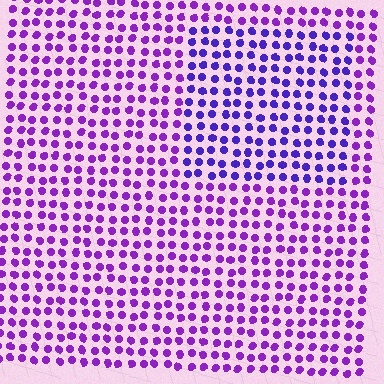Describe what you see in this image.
The image is filled with small purple elements in a uniform arrangement. A rectangle-shaped region is visible where the elements are tinted to a slightly different hue, forming a subtle color boundary.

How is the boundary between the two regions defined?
The boundary is defined purely by a slight shift in hue (about 27 degrees). Spacing, size, and orientation are identical on both sides.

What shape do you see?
I see a rectangle.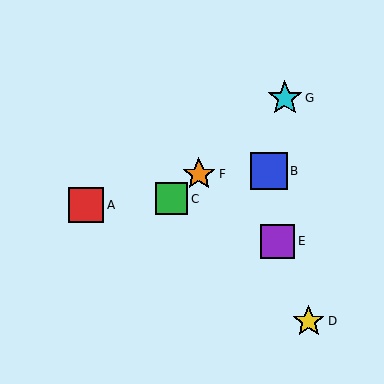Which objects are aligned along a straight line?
Objects C, F, G are aligned along a straight line.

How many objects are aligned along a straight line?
3 objects (C, F, G) are aligned along a straight line.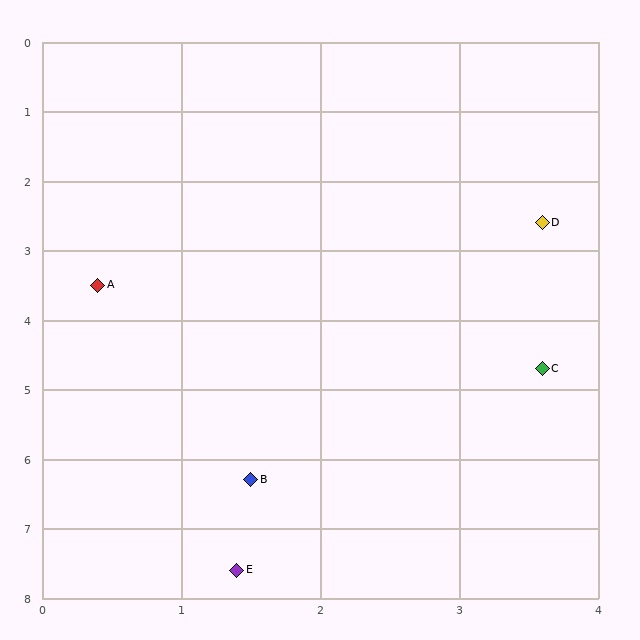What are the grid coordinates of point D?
Point D is at approximately (3.6, 2.6).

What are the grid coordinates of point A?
Point A is at approximately (0.4, 3.5).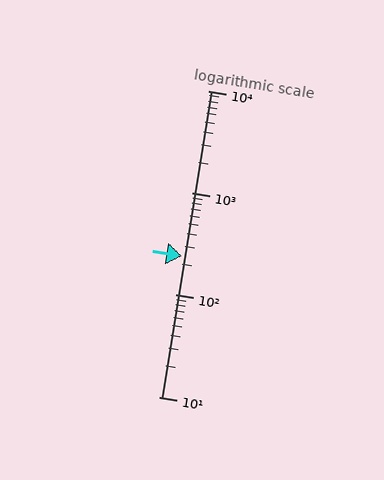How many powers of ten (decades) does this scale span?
The scale spans 3 decades, from 10 to 10000.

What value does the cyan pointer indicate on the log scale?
The pointer indicates approximately 240.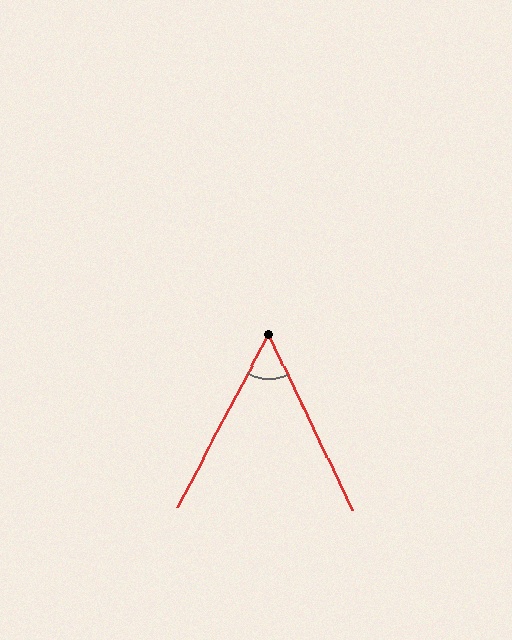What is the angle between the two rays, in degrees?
Approximately 53 degrees.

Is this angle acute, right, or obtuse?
It is acute.